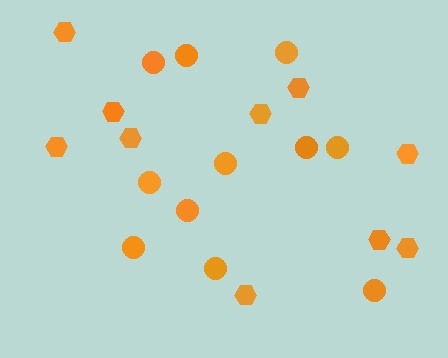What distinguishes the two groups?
There are 2 groups: one group of circles (11) and one group of hexagons (10).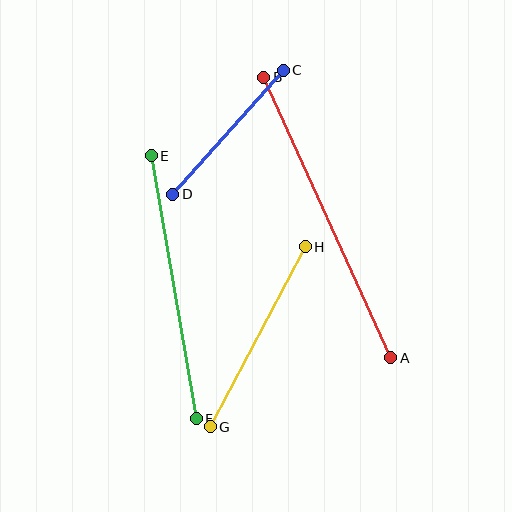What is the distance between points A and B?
The distance is approximately 308 pixels.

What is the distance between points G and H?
The distance is approximately 203 pixels.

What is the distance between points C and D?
The distance is approximately 166 pixels.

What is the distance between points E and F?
The distance is approximately 267 pixels.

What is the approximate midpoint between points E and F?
The midpoint is at approximately (174, 287) pixels.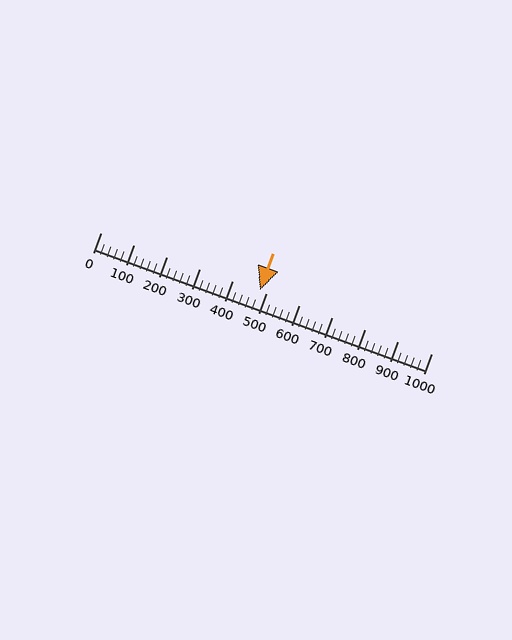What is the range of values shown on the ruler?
The ruler shows values from 0 to 1000.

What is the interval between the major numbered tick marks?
The major tick marks are spaced 100 units apart.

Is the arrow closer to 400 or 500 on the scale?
The arrow is closer to 500.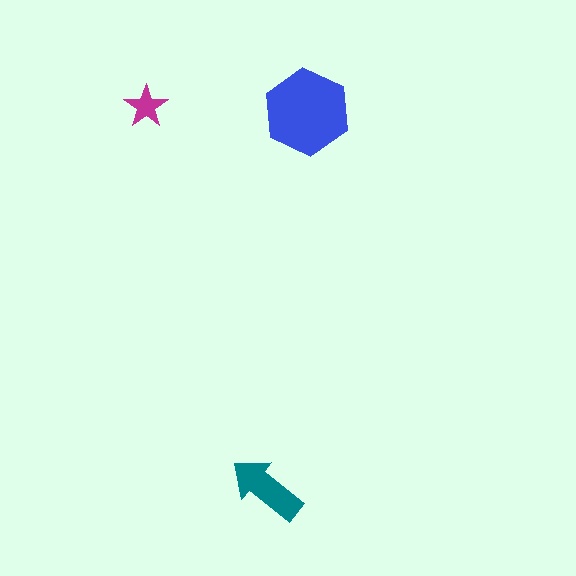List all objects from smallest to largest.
The magenta star, the teal arrow, the blue hexagon.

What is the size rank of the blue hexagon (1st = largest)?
1st.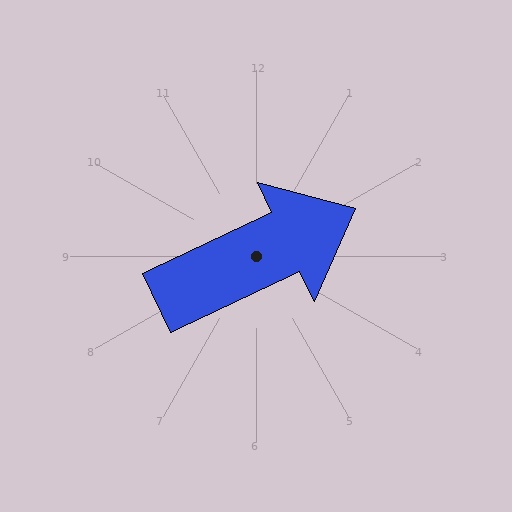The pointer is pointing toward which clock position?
Roughly 2 o'clock.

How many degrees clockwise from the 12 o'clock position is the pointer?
Approximately 65 degrees.